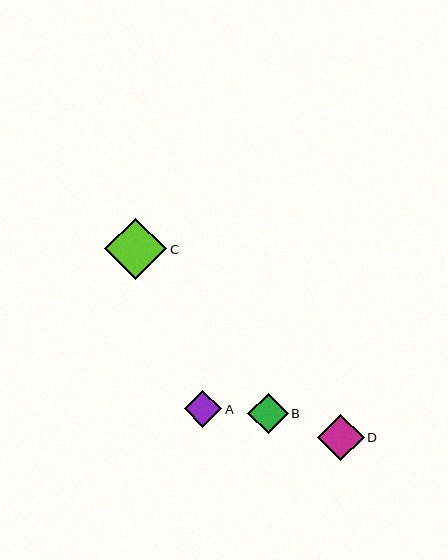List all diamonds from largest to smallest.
From largest to smallest: C, D, B, A.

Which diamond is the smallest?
Diamond A is the smallest with a size of approximately 38 pixels.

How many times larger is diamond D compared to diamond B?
Diamond D is approximately 1.2 times the size of diamond B.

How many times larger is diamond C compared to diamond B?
Diamond C is approximately 1.5 times the size of diamond B.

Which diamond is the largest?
Diamond C is the largest with a size of approximately 62 pixels.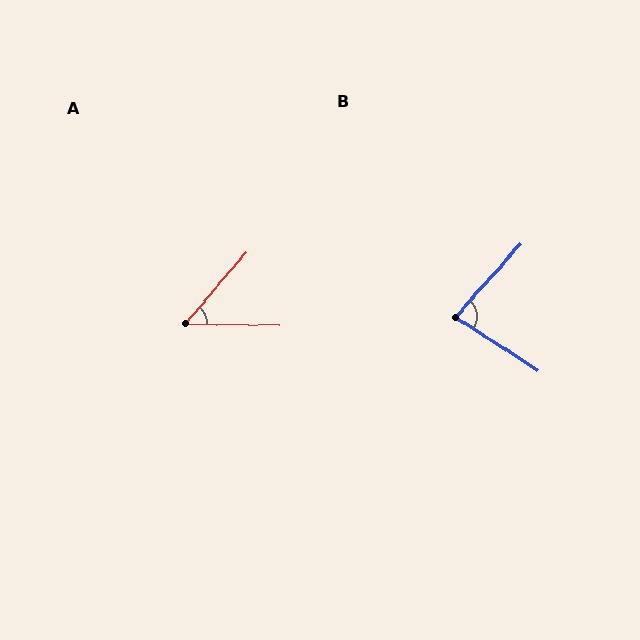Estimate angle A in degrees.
Approximately 50 degrees.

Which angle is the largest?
B, at approximately 81 degrees.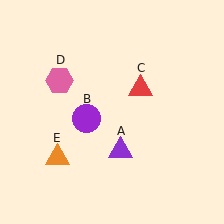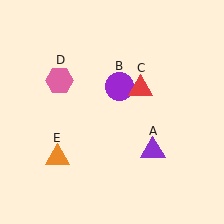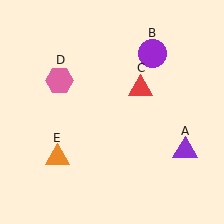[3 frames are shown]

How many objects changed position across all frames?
2 objects changed position: purple triangle (object A), purple circle (object B).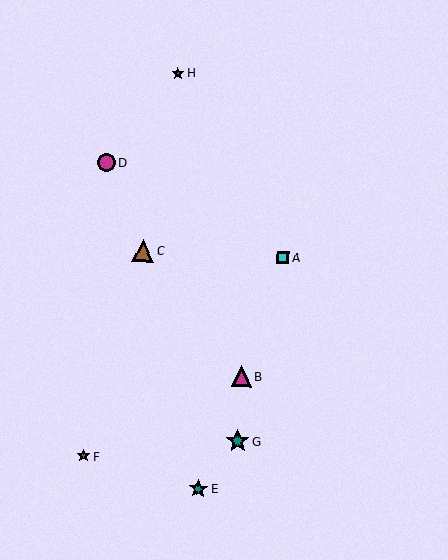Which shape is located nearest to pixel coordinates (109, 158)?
The magenta circle (labeled D) at (107, 162) is nearest to that location.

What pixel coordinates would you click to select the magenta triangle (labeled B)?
Click at (241, 376) to select the magenta triangle B.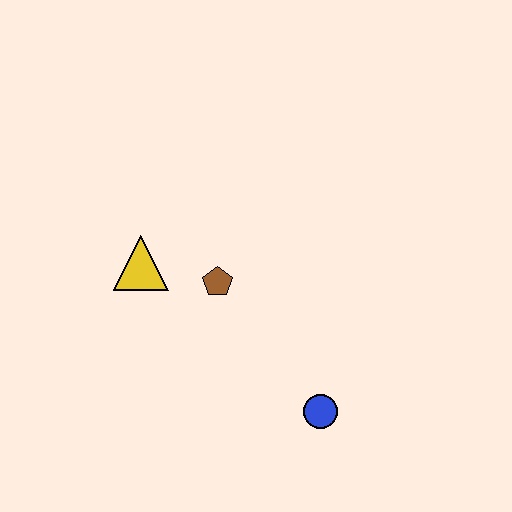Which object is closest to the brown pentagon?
The yellow triangle is closest to the brown pentagon.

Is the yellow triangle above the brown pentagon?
Yes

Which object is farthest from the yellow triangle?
The blue circle is farthest from the yellow triangle.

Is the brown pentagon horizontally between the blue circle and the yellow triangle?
Yes